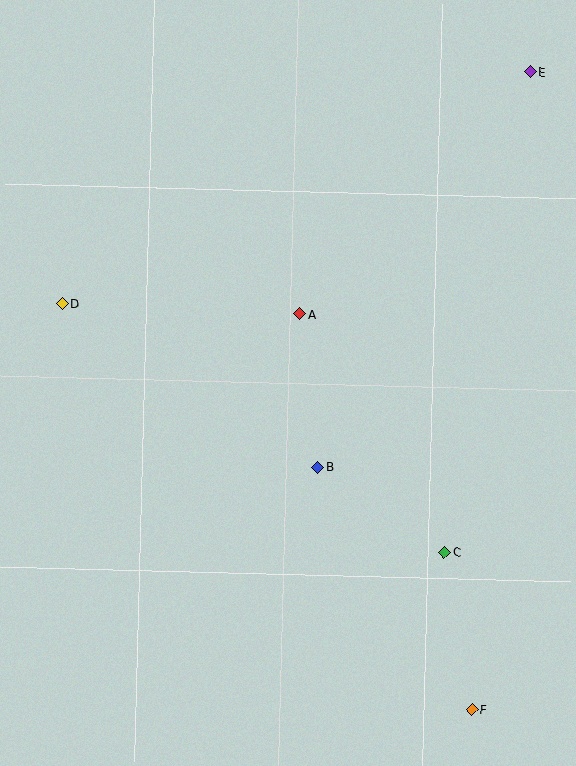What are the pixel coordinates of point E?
Point E is at (530, 72).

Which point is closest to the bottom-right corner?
Point F is closest to the bottom-right corner.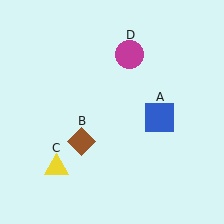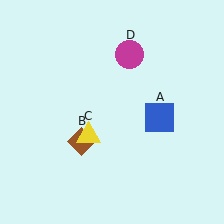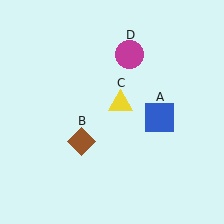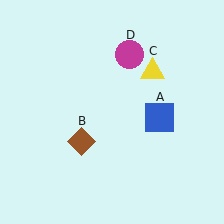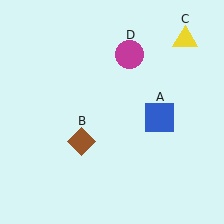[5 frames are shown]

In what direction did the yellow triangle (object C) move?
The yellow triangle (object C) moved up and to the right.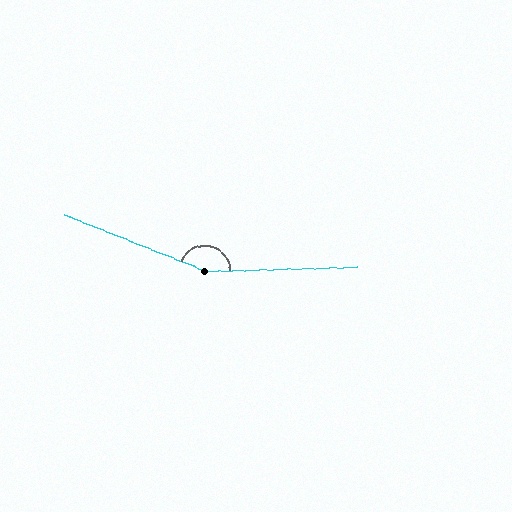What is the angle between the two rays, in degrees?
Approximately 157 degrees.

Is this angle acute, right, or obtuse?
It is obtuse.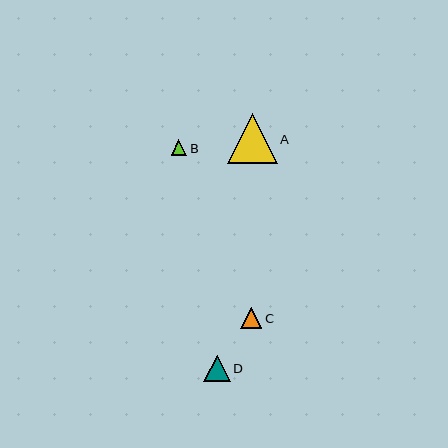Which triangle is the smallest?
Triangle B is the smallest with a size of approximately 16 pixels.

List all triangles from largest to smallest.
From largest to smallest: A, D, C, B.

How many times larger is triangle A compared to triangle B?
Triangle A is approximately 3.2 times the size of triangle B.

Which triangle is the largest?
Triangle A is the largest with a size of approximately 49 pixels.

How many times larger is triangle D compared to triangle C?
Triangle D is approximately 1.2 times the size of triangle C.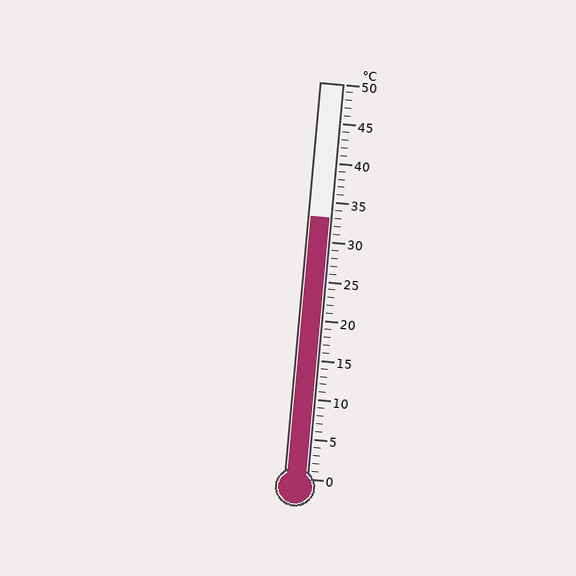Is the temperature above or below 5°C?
The temperature is above 5°C.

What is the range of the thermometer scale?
The thermometer scale ranges from 0°C to 50°C.